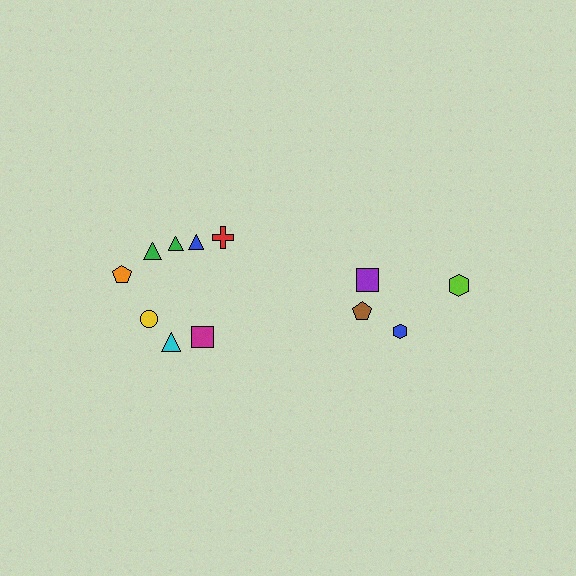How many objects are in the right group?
There are 4 objects.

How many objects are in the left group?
There are 8 objects.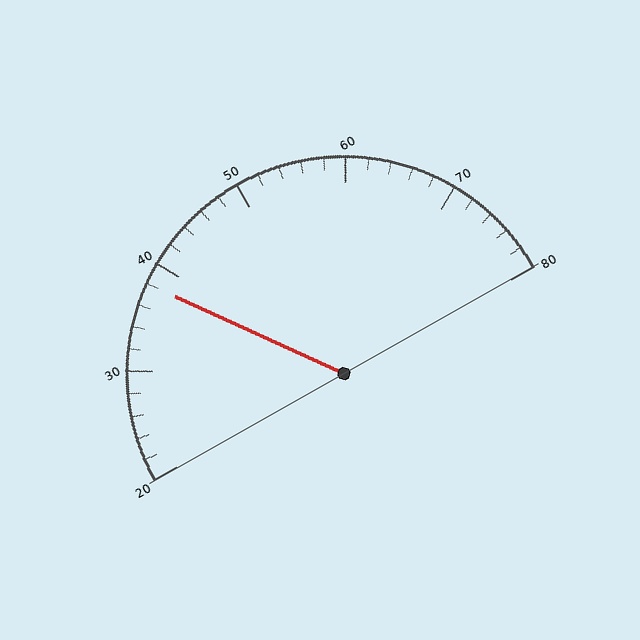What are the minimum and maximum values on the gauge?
The gauge ranges from 20 to 80.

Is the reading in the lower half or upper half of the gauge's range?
The reading is in the lower half of the range (20 to 80).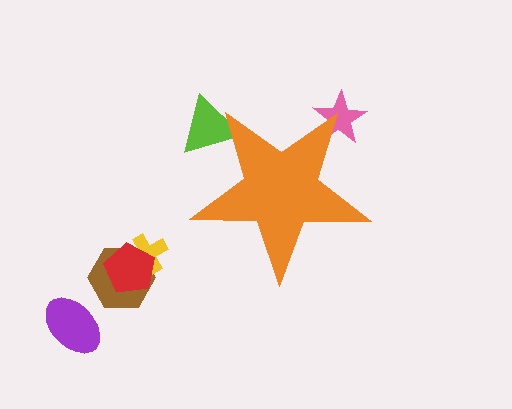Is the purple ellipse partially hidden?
No, the purple ellipse is fully visible.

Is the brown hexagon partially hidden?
No, the brown hexagon is fully visible.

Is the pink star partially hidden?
Yes, the pink star is partially hidden behind the orange star.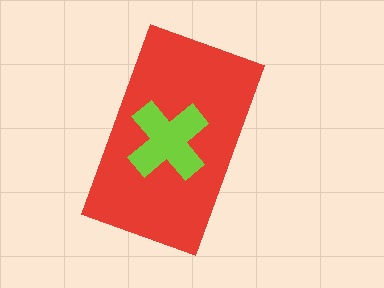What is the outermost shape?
The red rectangle.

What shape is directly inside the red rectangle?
The lime cross.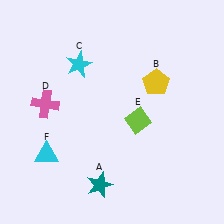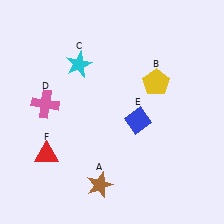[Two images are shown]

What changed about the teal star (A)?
In Image 1, A is teal. In Image 2, it changed to brown.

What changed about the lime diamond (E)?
In Image 1, E is lime. In Image 2, it changed to blue.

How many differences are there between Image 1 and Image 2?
There are 3 differences between the two images.